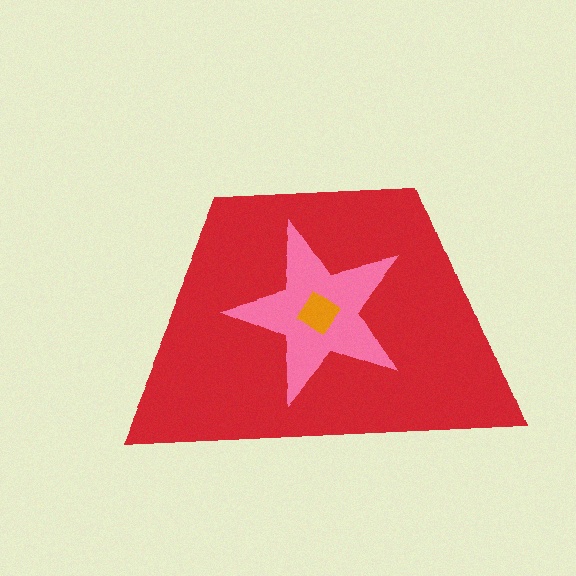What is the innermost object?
The orange diamond.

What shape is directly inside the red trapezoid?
The pink star.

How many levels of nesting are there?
3.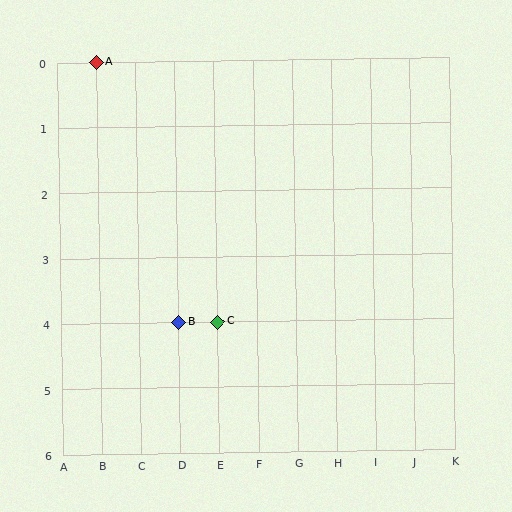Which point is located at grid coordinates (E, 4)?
Point C is at (E, 4).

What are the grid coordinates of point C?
Point C is at grid coordinates (E, 4).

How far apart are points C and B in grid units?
Points C and B are 1 column apart.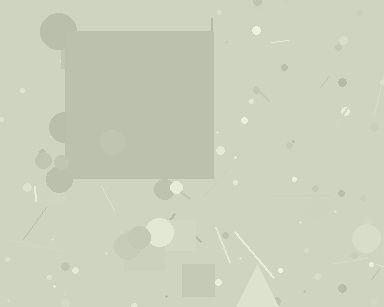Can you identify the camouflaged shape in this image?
The camouflaged shape is a square.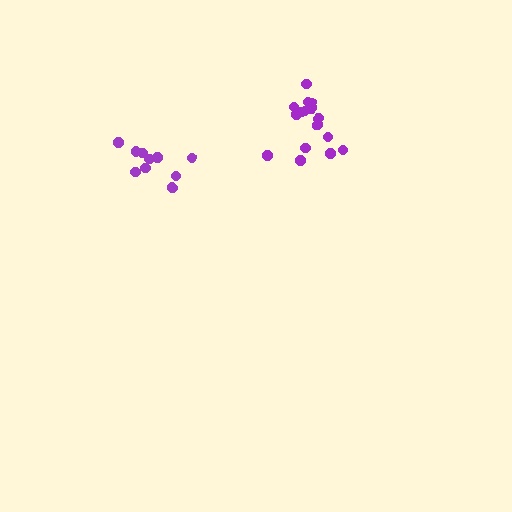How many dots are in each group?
Group 1: 16 dots, Group 2: 11 dots (27 total).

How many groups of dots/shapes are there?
There are 2 groups.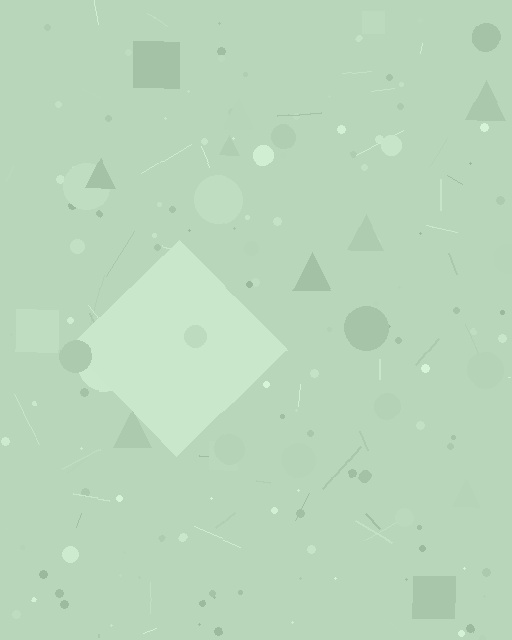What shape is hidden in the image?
A diamond is hidden in the image.